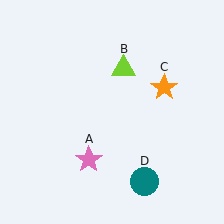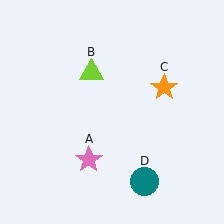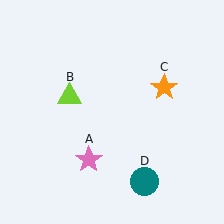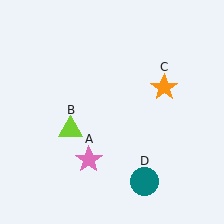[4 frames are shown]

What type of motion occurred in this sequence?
The lime triangle (object B) rotated counterclockwise around the center of the scene.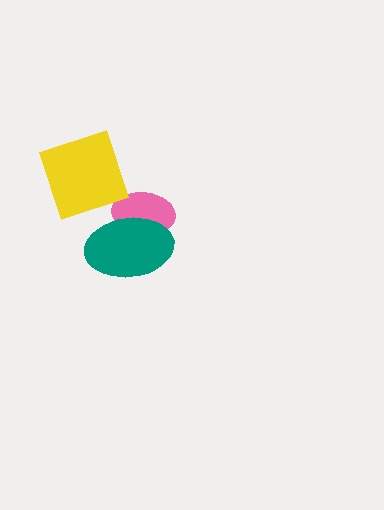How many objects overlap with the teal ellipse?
1 object overlaps with the teal ellipse.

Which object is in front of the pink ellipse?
The teal ellipse is in front of the pink ellipse.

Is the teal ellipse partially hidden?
No, no other shape covers it.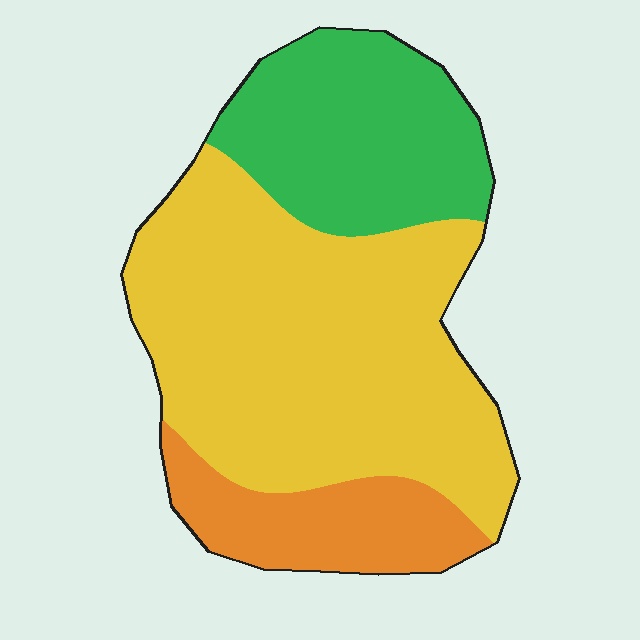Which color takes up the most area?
Yellow, at roughly 60%.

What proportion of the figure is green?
Green takes up about one quarter (1/4) of the figure.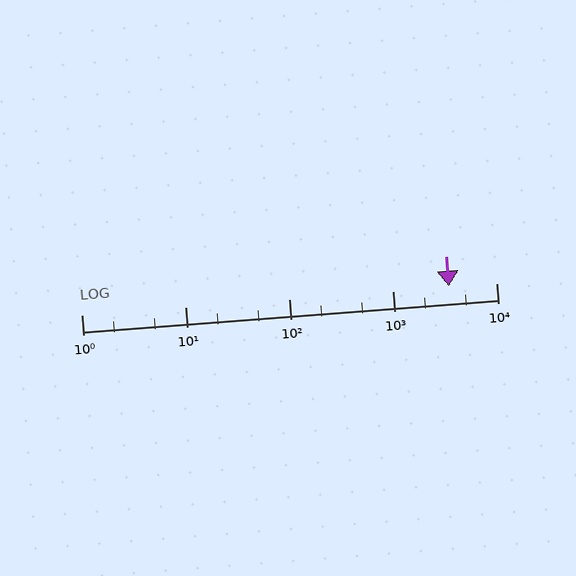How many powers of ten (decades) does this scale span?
The scale spans 4 decades, from 1 to 10000.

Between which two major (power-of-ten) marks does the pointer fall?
The pointer is between 1000 and 10000.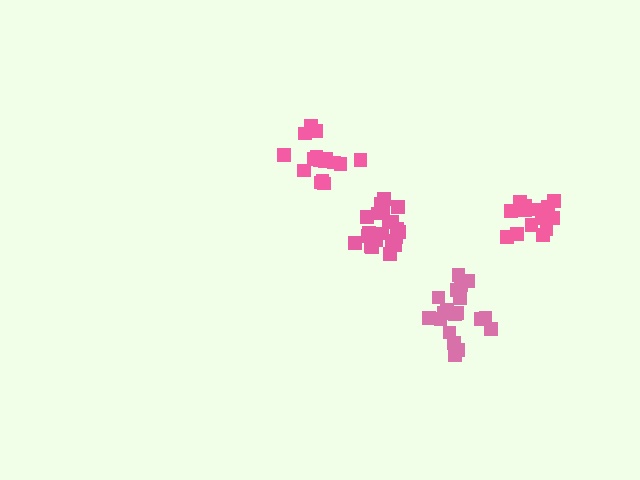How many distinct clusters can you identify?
There are 4 distinct clusters.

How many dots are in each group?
Group 1: 16 dots, Group 2: 15 dots, Group 3: 21 dots, Group 4: 19 dots (71 total).